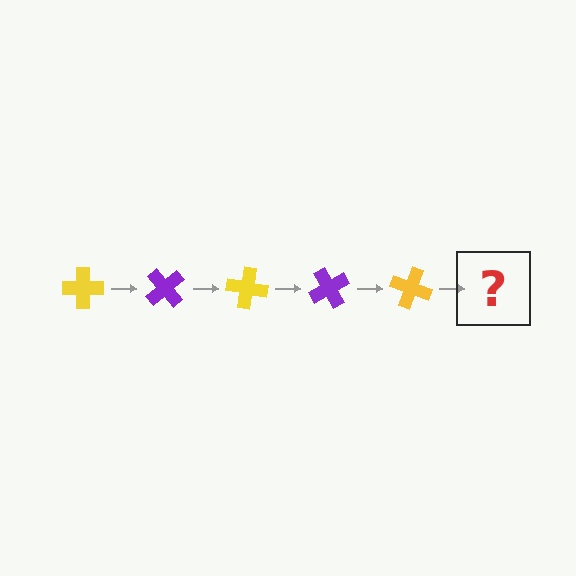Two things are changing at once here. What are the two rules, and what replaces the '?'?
The two rules are that it rotates 50 degrees each step and the color cycles through yellow and purple. The '?' should be a purple cross, rotated 250 degrees from the start.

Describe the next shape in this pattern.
It should be a purple cross, rotated 250 degrees from the start.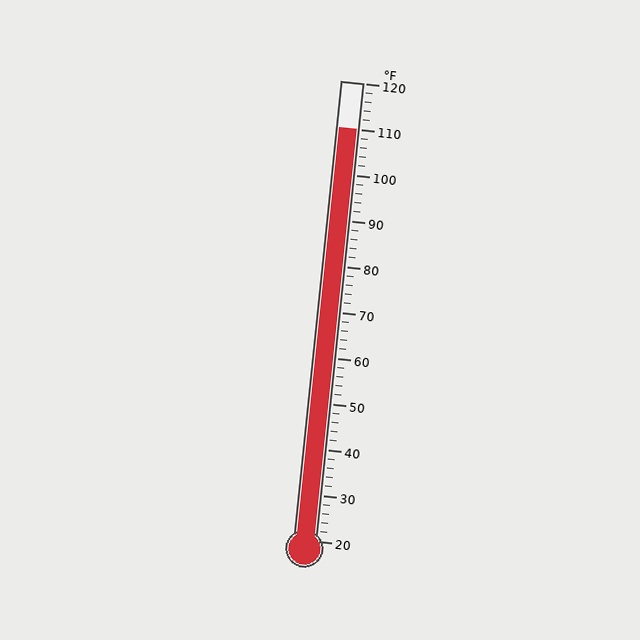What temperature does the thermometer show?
The thermometer shows approximately 110°F.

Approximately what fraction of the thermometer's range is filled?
The thermometer is filled to approximately 90% of its range.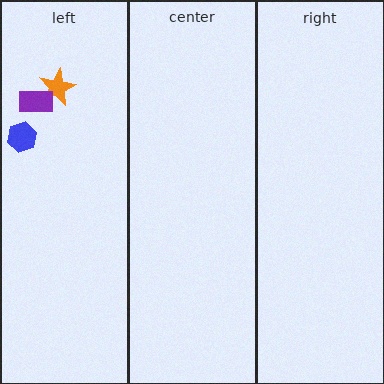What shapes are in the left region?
The orange star, the purple rectangle, the blue hexagon.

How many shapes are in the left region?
3.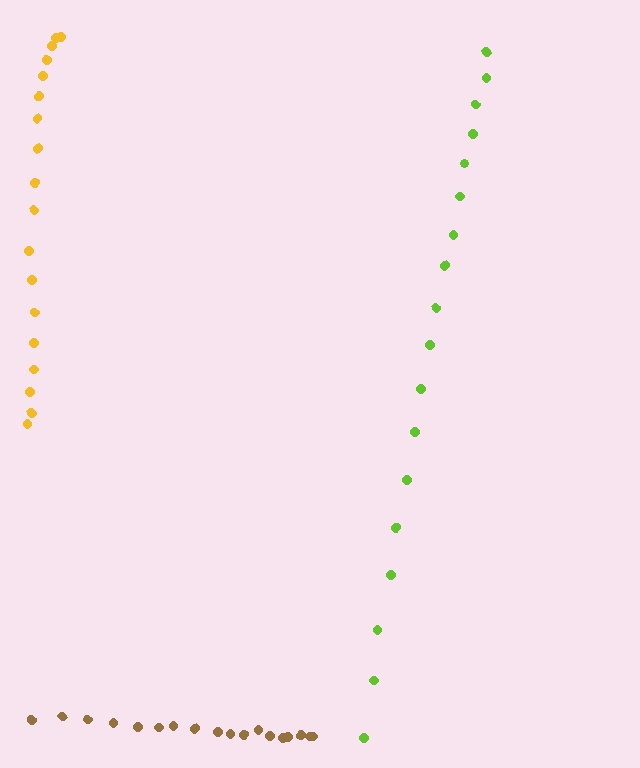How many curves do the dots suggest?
There are 3 distinct paths.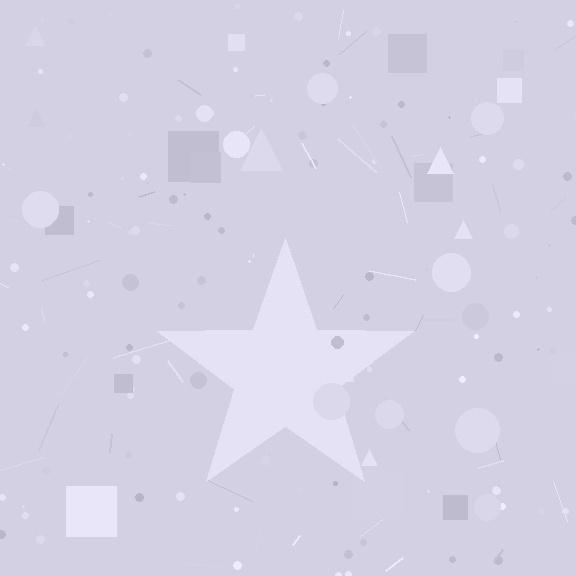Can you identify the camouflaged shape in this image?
The camouflaged shape is a star.